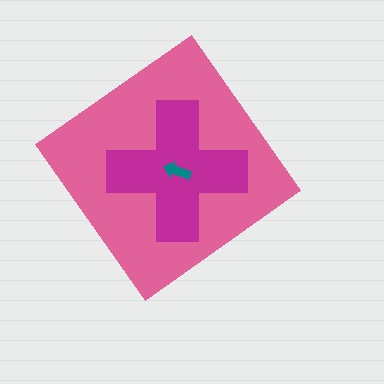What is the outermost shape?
The pink diamond.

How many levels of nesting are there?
3.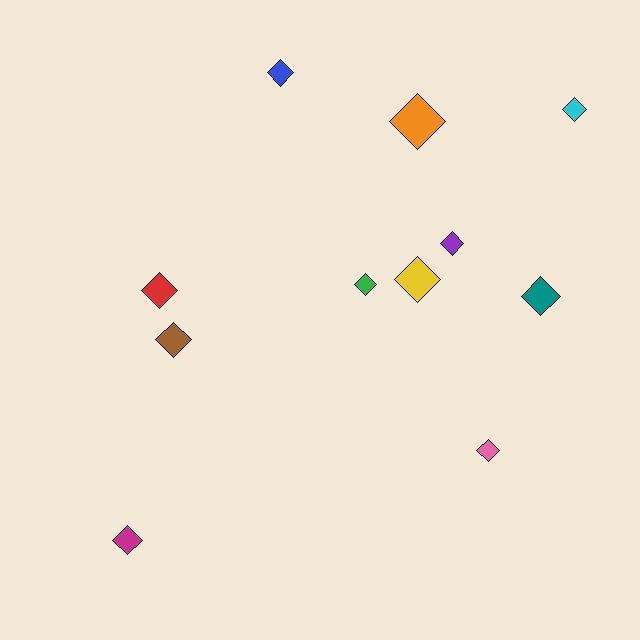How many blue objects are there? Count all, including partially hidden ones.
There is 1 blue object.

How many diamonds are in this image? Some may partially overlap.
There are 11 diamonds.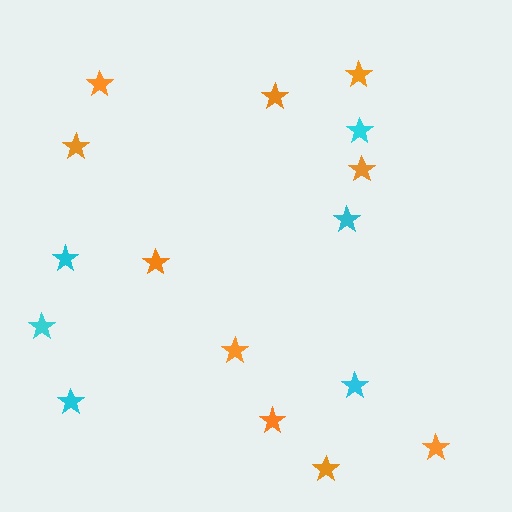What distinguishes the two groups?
There are 2 groups: one group of cyan stars (6) and one group of orange stars (10).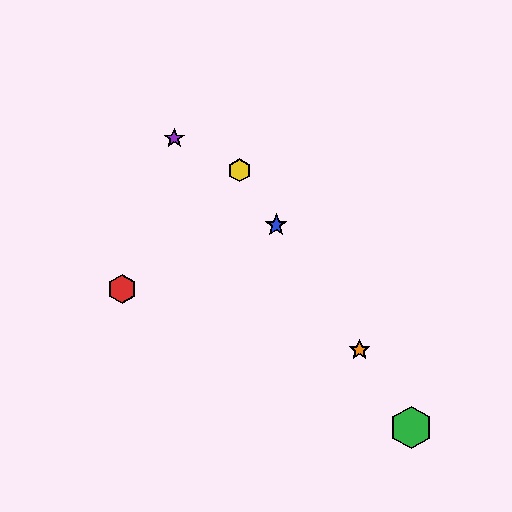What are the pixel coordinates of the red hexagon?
The red hexagon is at (122, 289).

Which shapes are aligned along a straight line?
The blue star, the green hexagon, the yellow hexagon, the orange star are aligned along a straight line.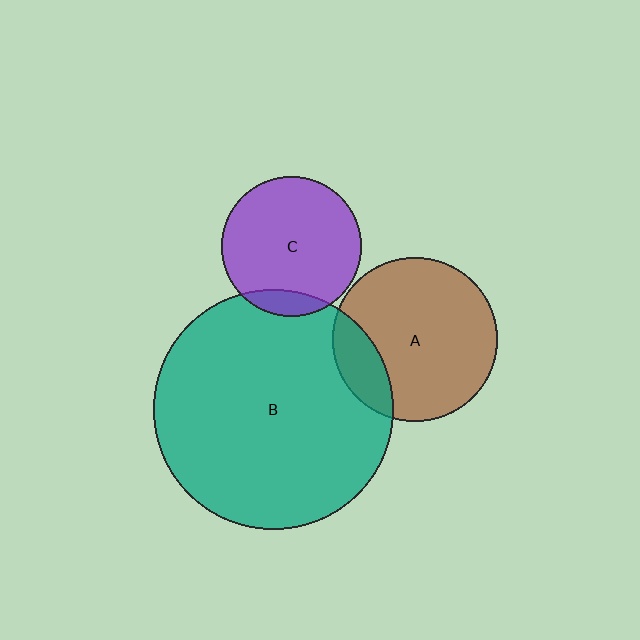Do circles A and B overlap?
Yes.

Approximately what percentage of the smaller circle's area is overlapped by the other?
Approximately 15%.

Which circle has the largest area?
Circle B (teal).